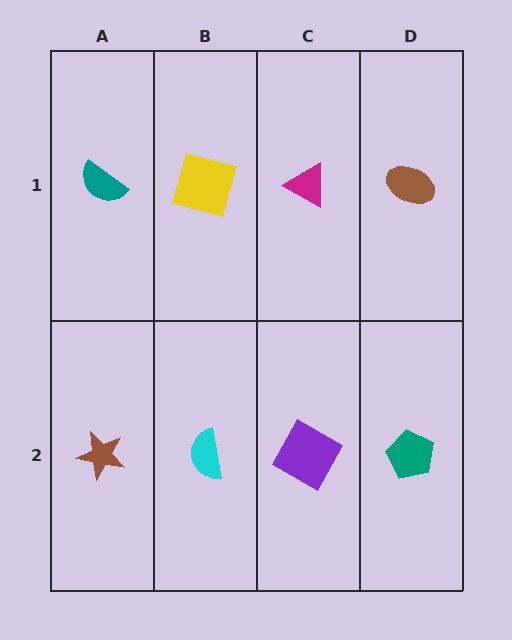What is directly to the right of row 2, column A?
A cyan semicircle.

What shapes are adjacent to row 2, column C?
A magenta triangle (row 1, column C), a cyan semicircle (row 2, column B), a teal pentagon (row 2, column D).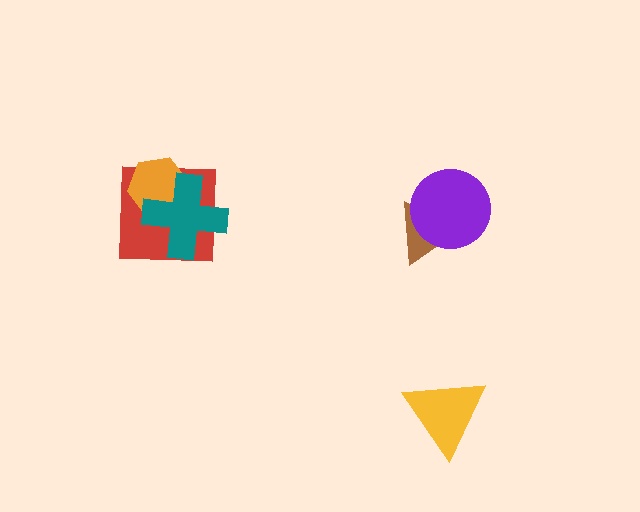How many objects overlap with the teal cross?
2 objects overlap with the teal cross.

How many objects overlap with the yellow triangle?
0 objects overlap with the yellow triangle.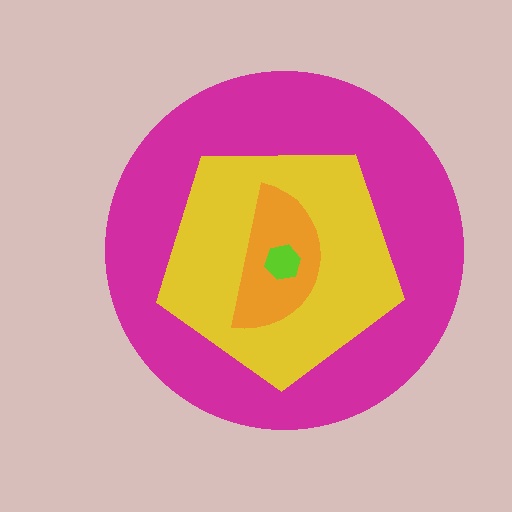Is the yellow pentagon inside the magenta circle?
Yes.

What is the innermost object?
The lime hexagon.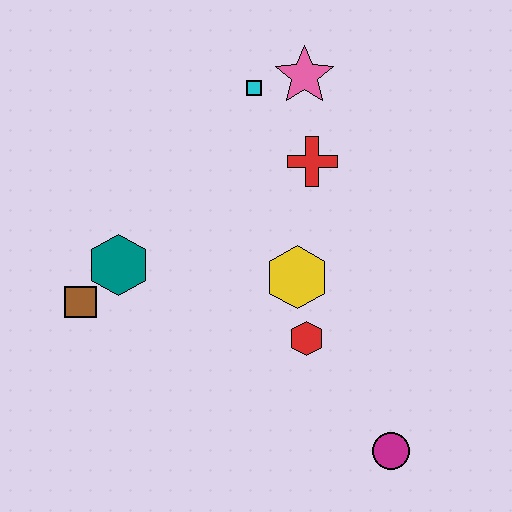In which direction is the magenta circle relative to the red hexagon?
The magenta circle is below the red hexagon.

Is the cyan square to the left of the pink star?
Yes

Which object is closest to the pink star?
The cyan square is closest to the pink star.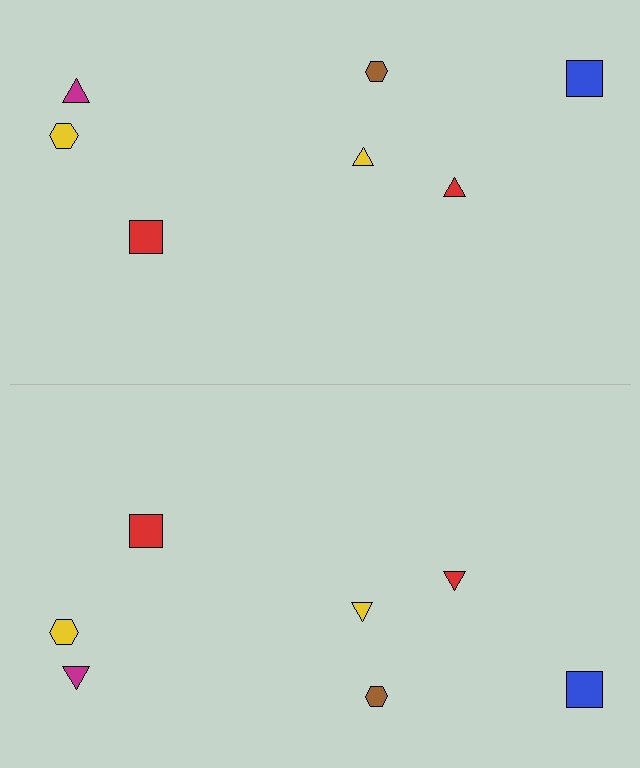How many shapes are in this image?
There are 14 shapes in this image.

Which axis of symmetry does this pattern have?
The pattern has a horizontal axis of symmetry running through the center of the image.